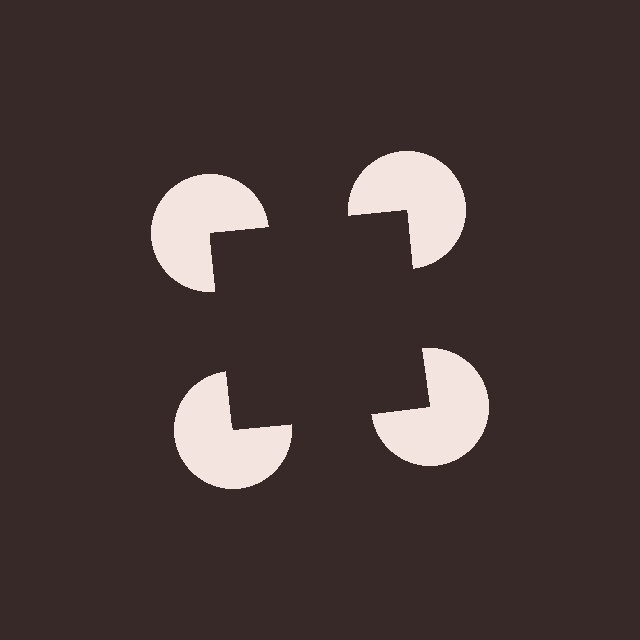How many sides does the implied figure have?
4 sides.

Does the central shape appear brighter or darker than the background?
It typically appears slightly darker than the background, even though no actual brightness change is drawn.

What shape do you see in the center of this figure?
An illusory square — its edges are inferred from the aligned wedge cuts in the pac-man discs, not physically drawn.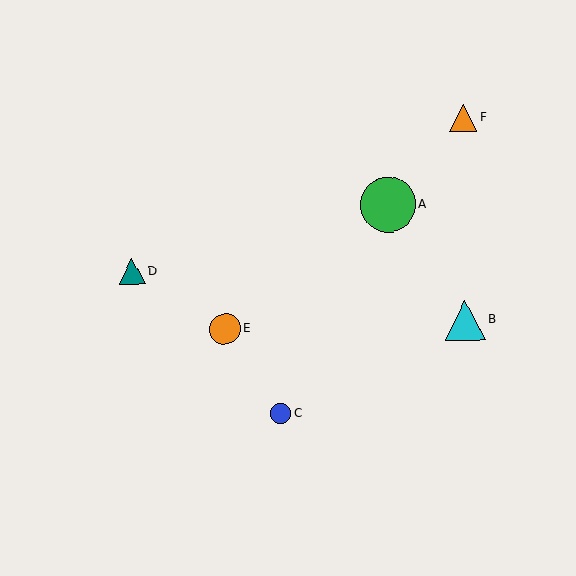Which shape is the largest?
The green circle (labeled A) is the largest.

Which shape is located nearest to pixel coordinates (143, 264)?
The teal triangle (labeled D) at (132, 271) is nearest to that location.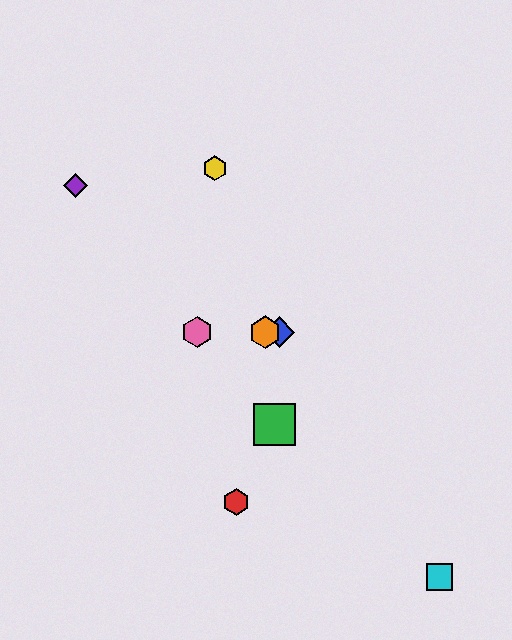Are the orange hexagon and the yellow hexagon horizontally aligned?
No, the orange hexagon is at y≈332 and the yellow hexagon is at y≈168.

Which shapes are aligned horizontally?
The blue diamond, the orange hexagon, the pink hexagon are aligned horizontally.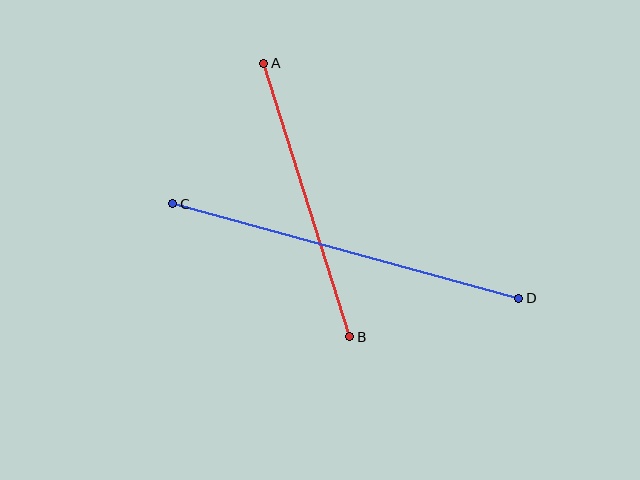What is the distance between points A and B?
The distance is approximately 287 pixels.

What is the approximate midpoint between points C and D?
The midpoint is at approximately (346, 251) pixels.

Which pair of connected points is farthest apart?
Points C and D are farthest apart.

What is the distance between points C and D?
The distance is approximately 359 pixels.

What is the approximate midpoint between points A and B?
The midpoint is at approximately (307, 200) pixels.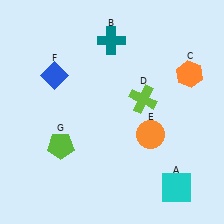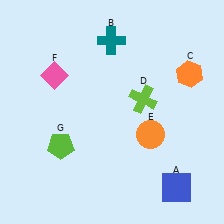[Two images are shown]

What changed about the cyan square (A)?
In Image 1, A is cyan. In Image 2, it changed to blue.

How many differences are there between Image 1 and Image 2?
There are 2 differences between the two images.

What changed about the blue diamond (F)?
In Image 1, F is blue. In Image 2, it changed to pink.